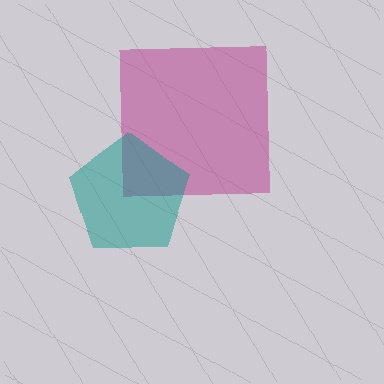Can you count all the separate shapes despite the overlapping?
Yes, there are 2 separate shapes.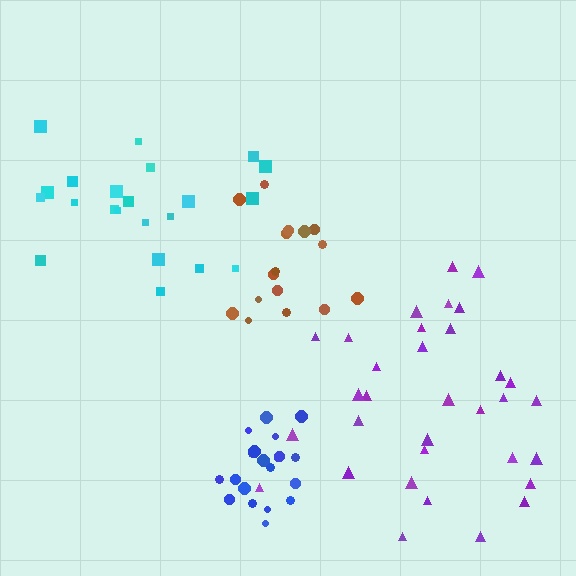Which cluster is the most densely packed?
Blue.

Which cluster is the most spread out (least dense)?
Purple.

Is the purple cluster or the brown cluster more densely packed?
Brown.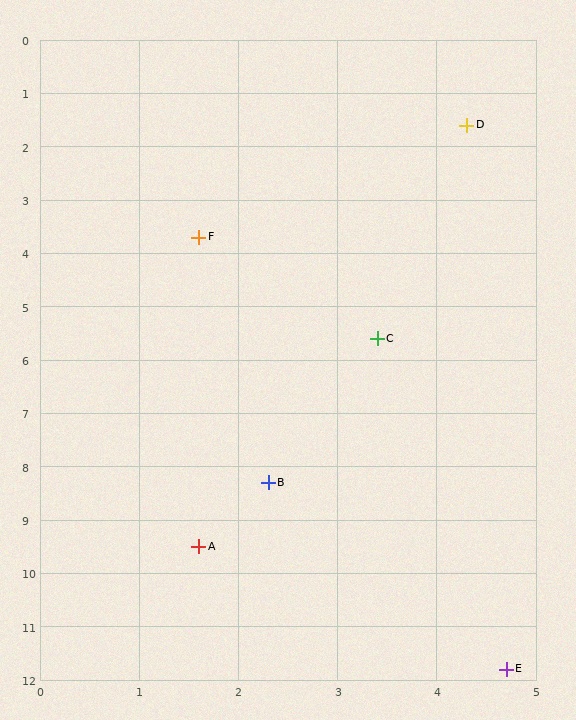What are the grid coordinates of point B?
Point B is at approximately (2.3, 8.3).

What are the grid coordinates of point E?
Point E is at approximately (4.7, 11.8).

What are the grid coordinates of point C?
Point C is at approximately (3.4, 5.6).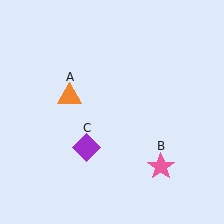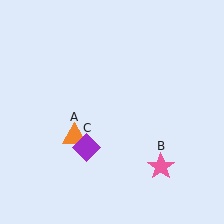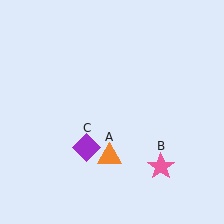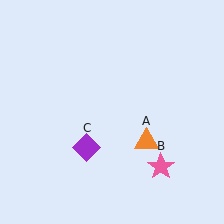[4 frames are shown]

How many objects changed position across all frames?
1 object changed position: orange triangle (object A).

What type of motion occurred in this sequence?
The orange triangle (object A) rotated counterclockwise around the center of the scene.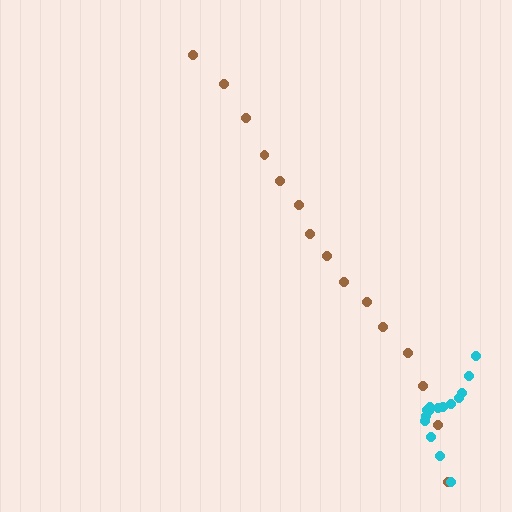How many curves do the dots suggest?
There are 2 distinct paths.